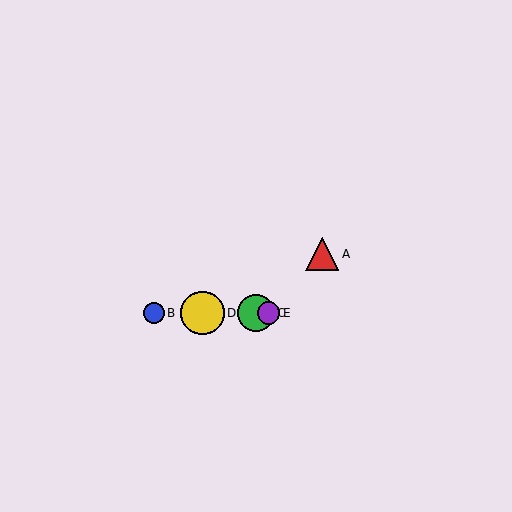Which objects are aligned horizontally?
Objects B, C, D, E are aligned horizontally.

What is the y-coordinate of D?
Object D is at y≈313.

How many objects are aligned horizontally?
4 objects (B, C, D, E) are aligned horizontally.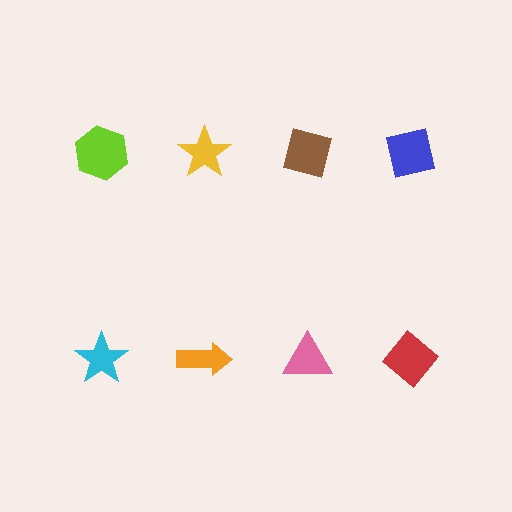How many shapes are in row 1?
4 shapes.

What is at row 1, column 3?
A brown square.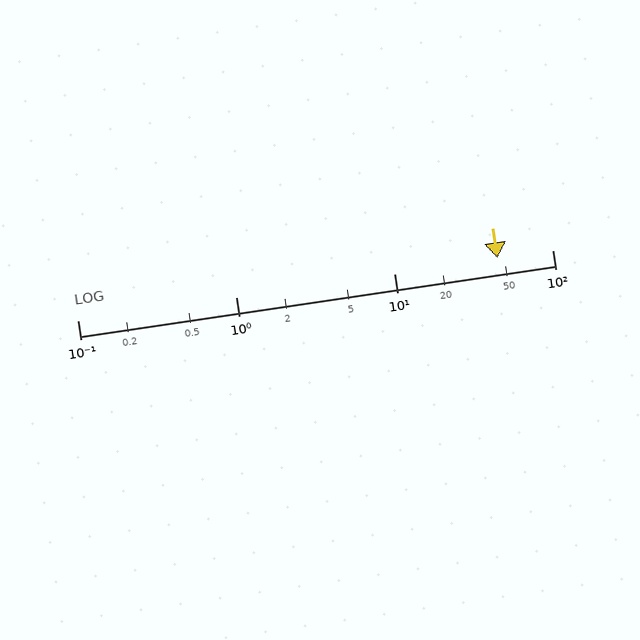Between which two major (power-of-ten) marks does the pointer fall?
The pointer is between 10 and 100.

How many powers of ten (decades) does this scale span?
The scale spans 3 decades, from 0.1 to 100.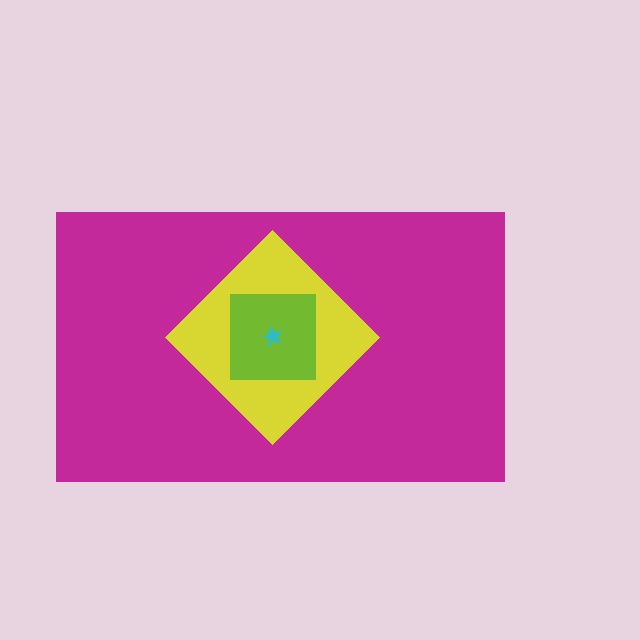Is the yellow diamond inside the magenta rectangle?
Yes.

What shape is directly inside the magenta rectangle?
The yellow diamond.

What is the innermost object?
The cyan star.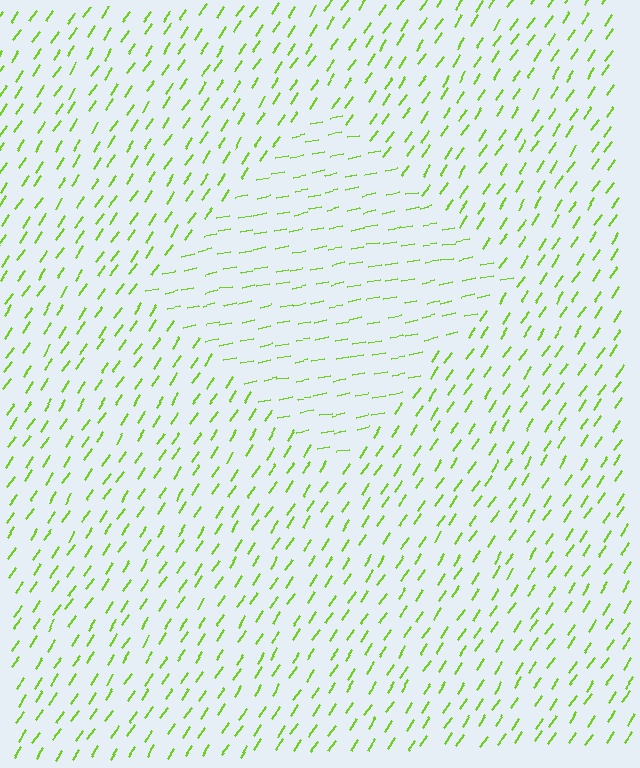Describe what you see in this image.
The image is filled with small lime line segments. A diamond region in the image has lines oriented differently from the surrounding lines, creating a visible texture boundary.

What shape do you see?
I see a diamond.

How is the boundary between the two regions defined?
The boundary is defined purely by a change in line orientation (approximately 45 degrees difference). All lines are the same color and thickness.